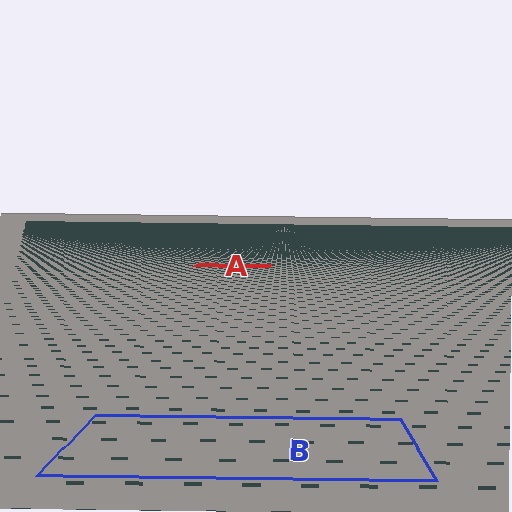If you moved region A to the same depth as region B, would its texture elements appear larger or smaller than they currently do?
They would appear larger. At a closer depth, the same texture elements are projected at a bigger on-screen size.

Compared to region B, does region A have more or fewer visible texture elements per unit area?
Region A has more texture elements per unit area — they are packed more densely because it is farther away.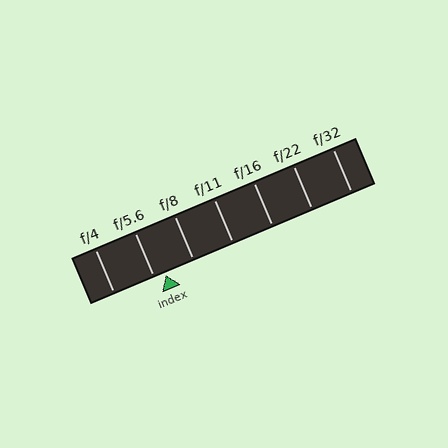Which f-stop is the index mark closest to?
The index mark is closest to f/5.6.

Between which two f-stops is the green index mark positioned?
The index mark is between f/5.6 and f/8.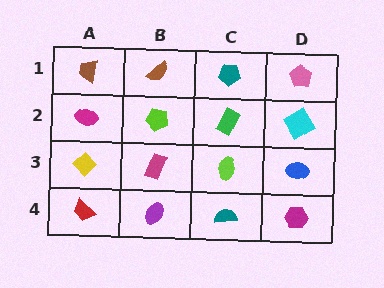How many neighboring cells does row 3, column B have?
4.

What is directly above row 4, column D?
A blue ellipse.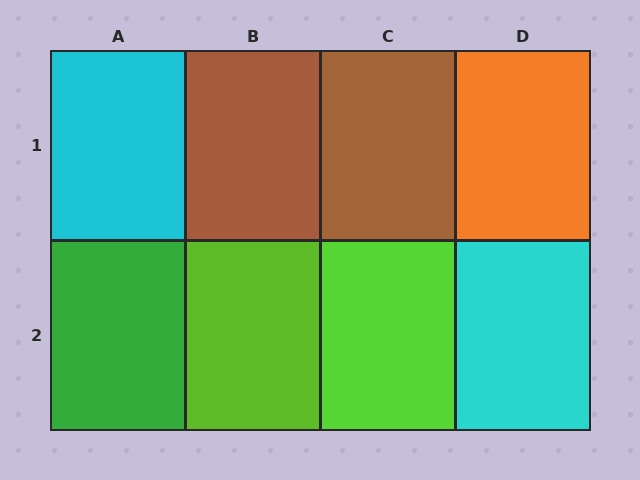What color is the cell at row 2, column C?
Lime.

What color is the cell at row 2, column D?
Cyan.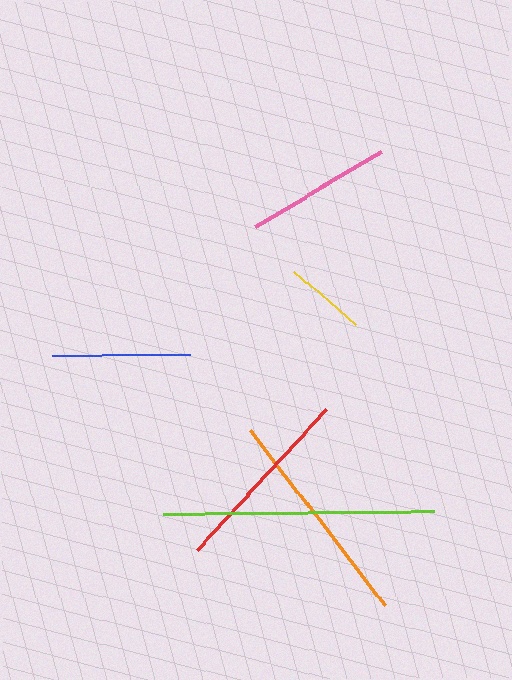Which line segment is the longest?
The lime line is the longest at approximately 272 pixels.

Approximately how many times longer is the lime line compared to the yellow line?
The lime line is approximately 3.4 times the length of the yellow line.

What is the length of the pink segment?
The pink segment is approximately 147 pixels long.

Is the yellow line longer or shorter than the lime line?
The lime line is longer than the yellow line.